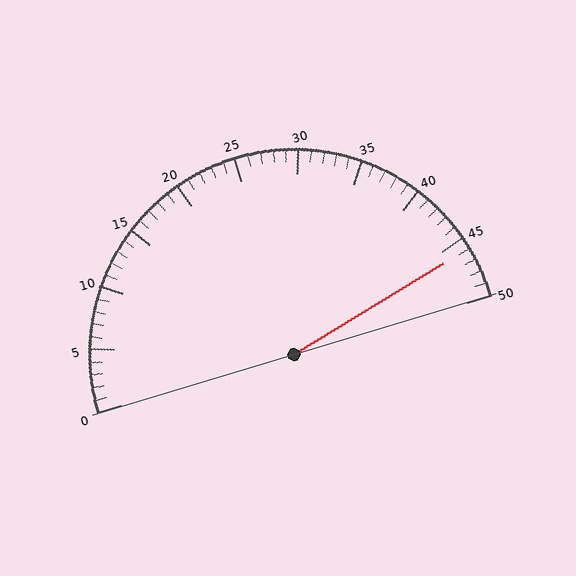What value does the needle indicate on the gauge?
The needle indicates approximately 46.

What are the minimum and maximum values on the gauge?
The gauge ranges from 0 to 50.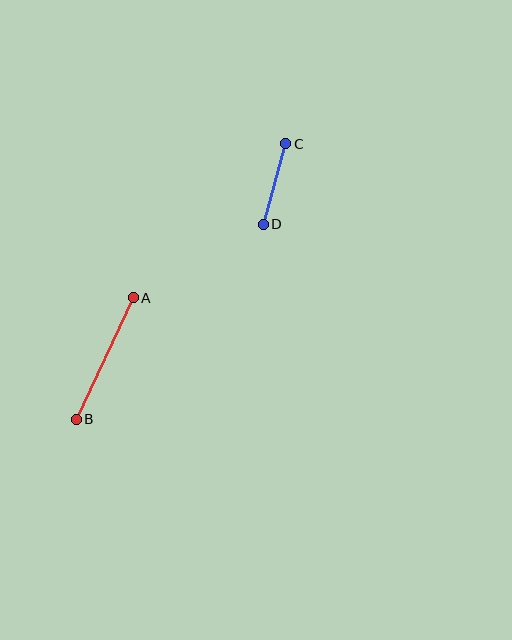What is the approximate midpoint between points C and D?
The midpoint is at approximately (275, 184) pixels.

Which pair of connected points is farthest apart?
Points A and B are farthest apart.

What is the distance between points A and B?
The distance is approximately 134 pixels.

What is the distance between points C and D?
The distance is approximately 83 pixels.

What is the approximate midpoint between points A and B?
The midpoint is at approximately (105, 359) pixels.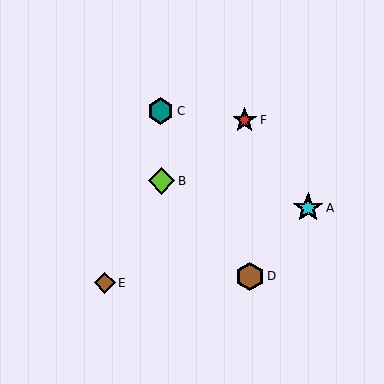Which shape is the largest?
The cyan star (labeled A) is the largest.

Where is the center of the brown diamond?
The center of the brown diamond is at (105, 283).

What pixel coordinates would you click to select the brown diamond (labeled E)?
Click at (105, 283) to select the brown diamond E.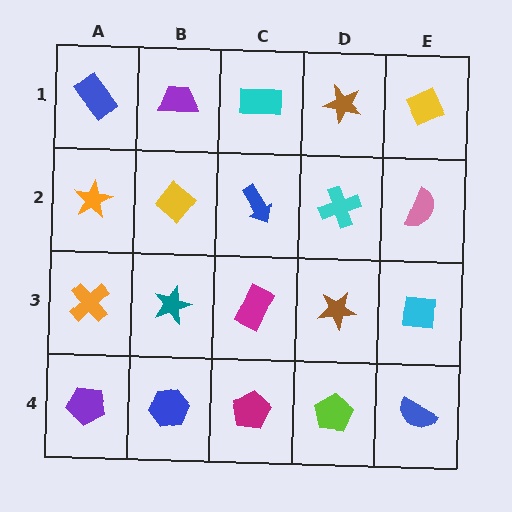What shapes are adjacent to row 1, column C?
A blue arrow (row 2, column C), a purple trapezoid (row 1, column B), a brown star (row 1, column D).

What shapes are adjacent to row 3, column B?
A yellow diamond (row 2, column B), a blue hexagon (row 4, column B), an orange cross (row 3, column A), a magenta rectangle (row 3, column C).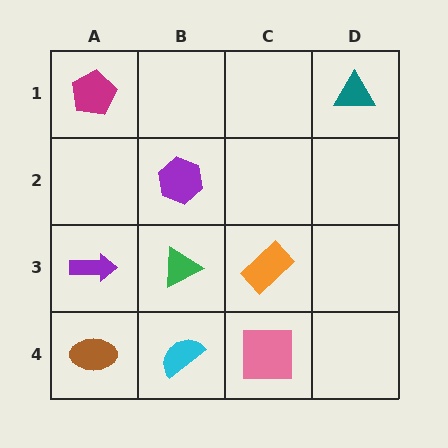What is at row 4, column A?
A brown ellipse.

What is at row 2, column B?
A purple hexagon.